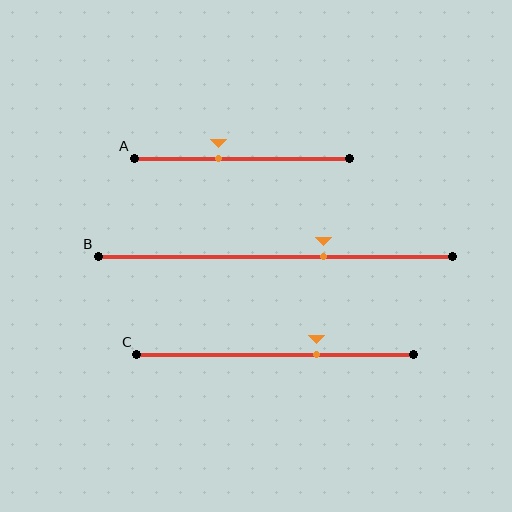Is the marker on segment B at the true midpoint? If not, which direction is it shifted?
No, the marker on segment B is shifted to the right by about 14% of the segment length.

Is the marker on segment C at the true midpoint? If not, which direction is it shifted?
No, the marker on segment C is shifted to the right by about 15% of the segment length.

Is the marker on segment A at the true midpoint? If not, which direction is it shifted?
No, the marker on segment A is shifted to the left by about 11% of the segment length.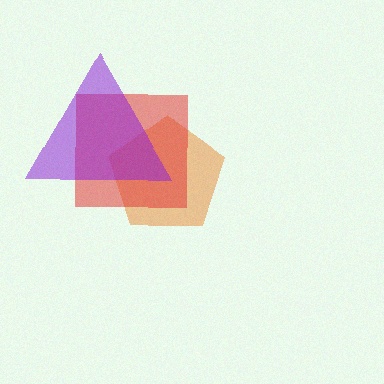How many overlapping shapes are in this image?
There are 3 overlapping shapes in the image.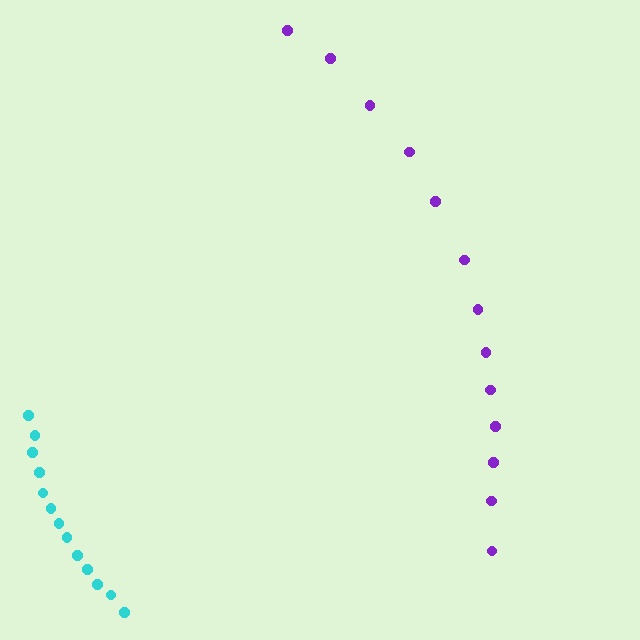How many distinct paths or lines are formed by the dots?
There are 2 distinct paths.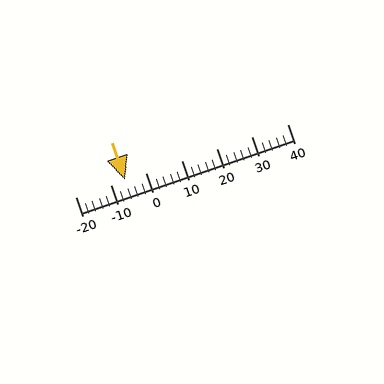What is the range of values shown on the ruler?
The ruler shows values from -20 to 40.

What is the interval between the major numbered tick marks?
The major tick marks are spaced 10 units apart.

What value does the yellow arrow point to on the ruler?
The yellow arrow points to approximately -6.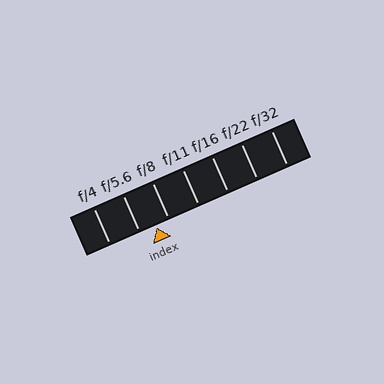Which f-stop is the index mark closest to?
The index mark is closest to f/8.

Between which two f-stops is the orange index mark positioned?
The index mark is between f/5.6 and f/8.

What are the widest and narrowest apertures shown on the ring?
The widest aperture shown is f/4 and the narrowest is f/32.